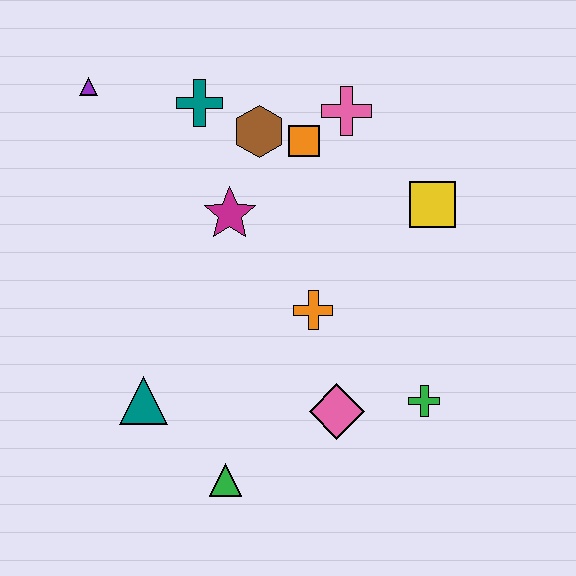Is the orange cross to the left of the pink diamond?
Yes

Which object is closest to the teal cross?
The brown hexagon is closest to the teal cross.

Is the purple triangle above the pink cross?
Yes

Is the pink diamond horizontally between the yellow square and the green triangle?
Yes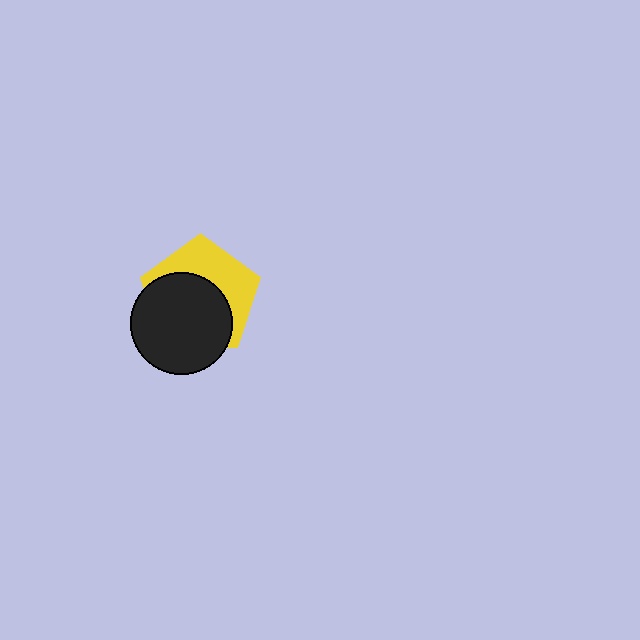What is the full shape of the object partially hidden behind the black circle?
The partially hidden object is a yellow pentagon.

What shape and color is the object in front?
The object in front is a black circle.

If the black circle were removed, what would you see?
You would see the complete yellow pentagon.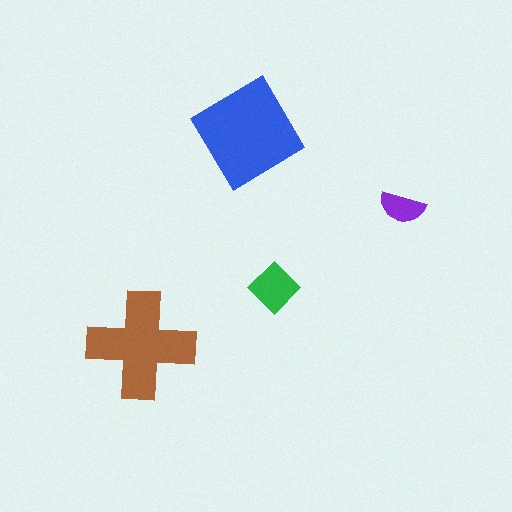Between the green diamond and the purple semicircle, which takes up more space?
The green diamond.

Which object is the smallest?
The purple semicircle.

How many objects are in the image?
There are 4 objects in the image.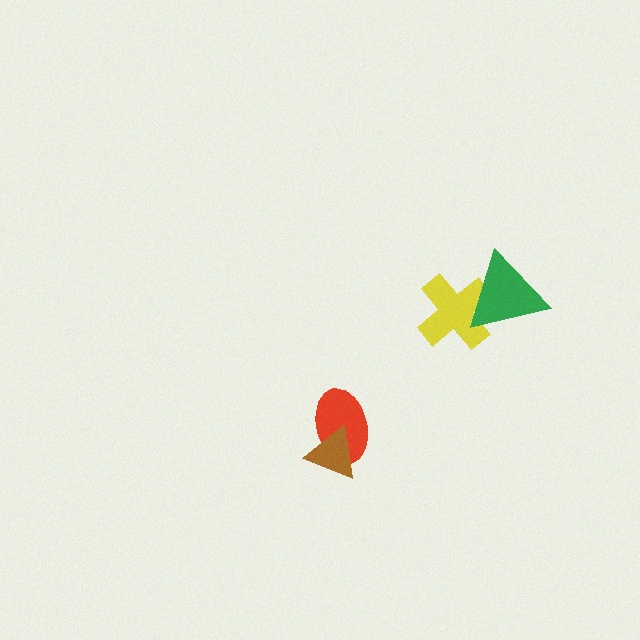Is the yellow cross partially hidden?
Yes, it is partially covered by another shape.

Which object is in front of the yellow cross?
The green triangle is in front of the yellow cross.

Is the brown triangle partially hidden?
No, no other shape covers it.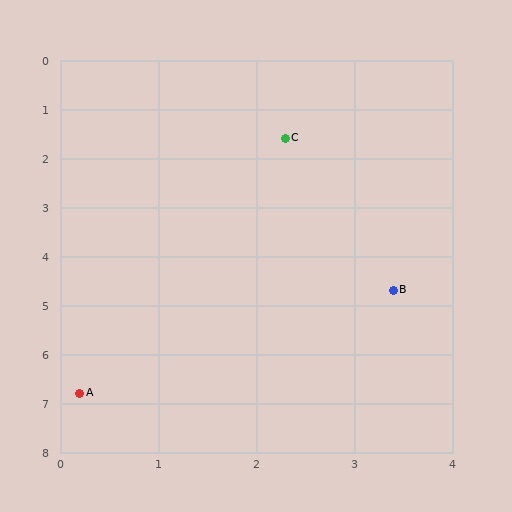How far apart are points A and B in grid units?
Points A and B are about 3.8 grid units apart.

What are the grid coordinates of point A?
Point A is at approximately (0.2, 6.8).